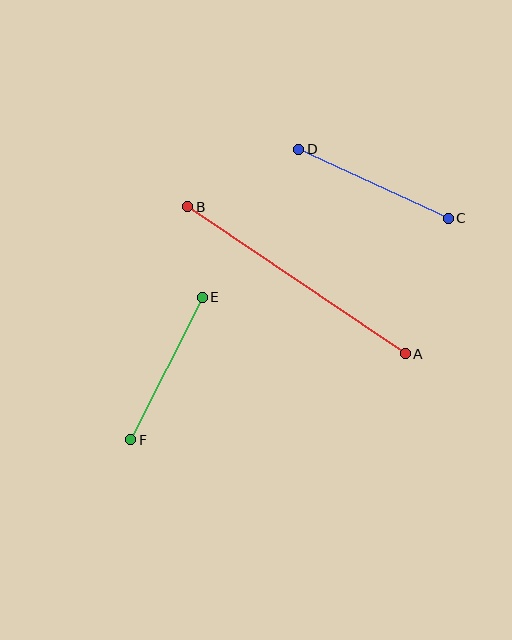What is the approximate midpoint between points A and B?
The midpoint is at approximately (296, 280) pixels.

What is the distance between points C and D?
The distance is approximately 165 pixels.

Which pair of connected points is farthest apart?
Points A and B are farthest apart.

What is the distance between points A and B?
The distance is approximately 263 pixels.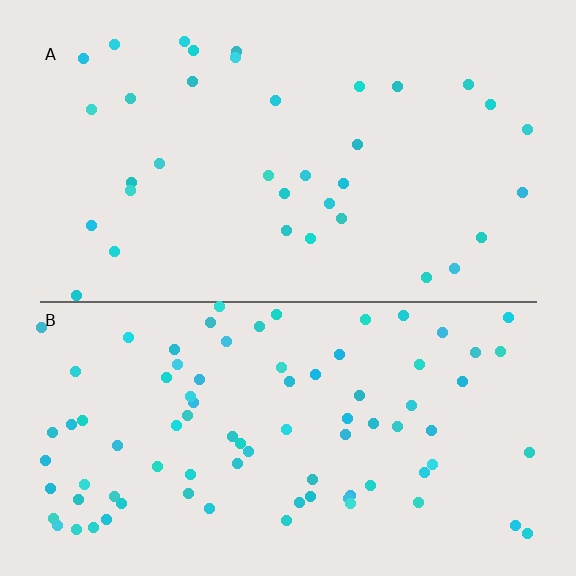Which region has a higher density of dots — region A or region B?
B (the bottom).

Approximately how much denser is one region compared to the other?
Approximately 2.4× — region B over region A.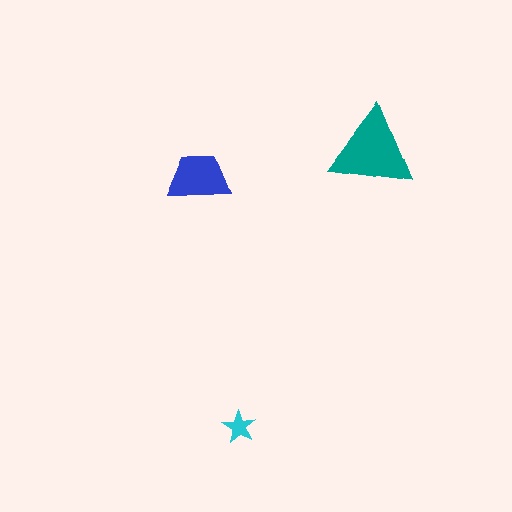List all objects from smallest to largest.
The cyan star, the blue trapezoid, the teal triangle.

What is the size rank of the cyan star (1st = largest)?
3rd.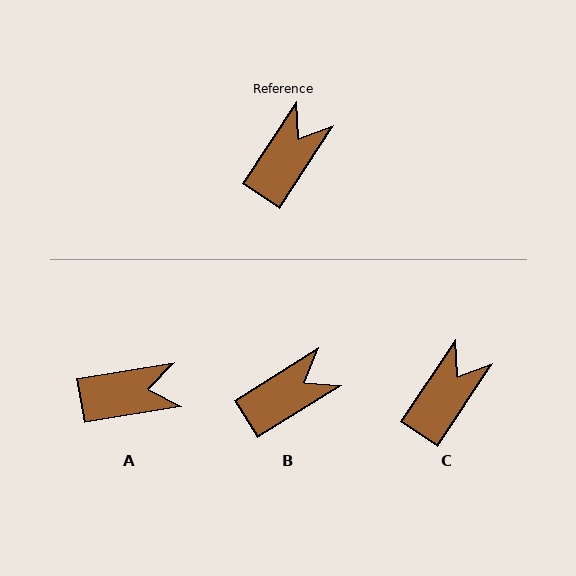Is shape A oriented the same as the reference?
No, it is off by about 47 degrees.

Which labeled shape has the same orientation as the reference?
C.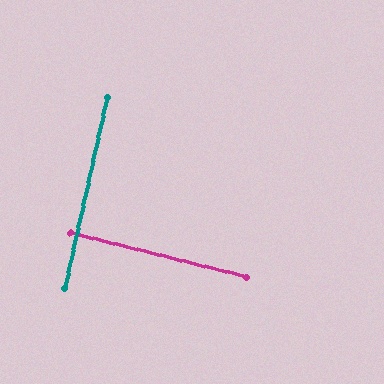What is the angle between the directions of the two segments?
Approximately 88 degrees.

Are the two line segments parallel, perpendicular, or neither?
Perpendicular — they meet at approximately 88°.